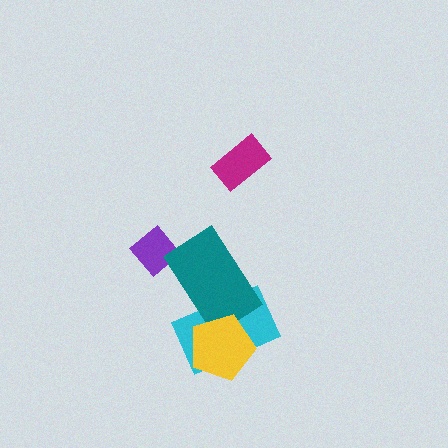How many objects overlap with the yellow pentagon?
2 objects overlap with the yellow pentagon.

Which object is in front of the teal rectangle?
The yellow pentagon is in front of the teal rectangle.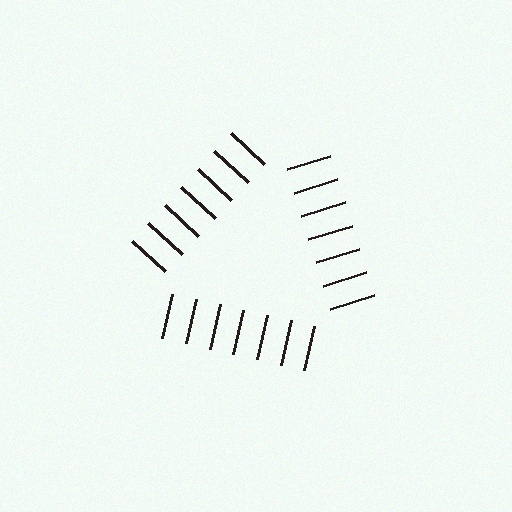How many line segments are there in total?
21 — 7 along each of the 3 edges.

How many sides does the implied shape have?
3 sides — the line-ends trace a triangle.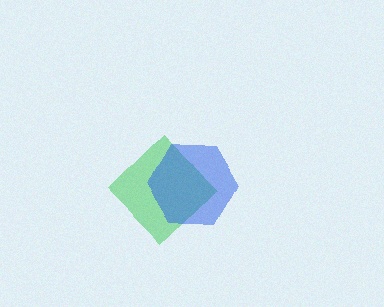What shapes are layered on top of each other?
The layered shapes are: a green diamond, a blue hexagon.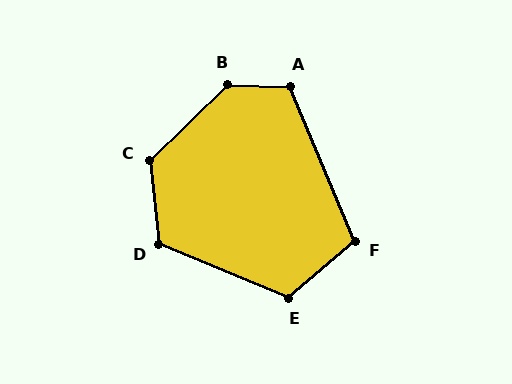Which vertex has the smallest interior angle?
F, at approximately 108 degrees.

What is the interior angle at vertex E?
Approximately 117 degrees (obtuse).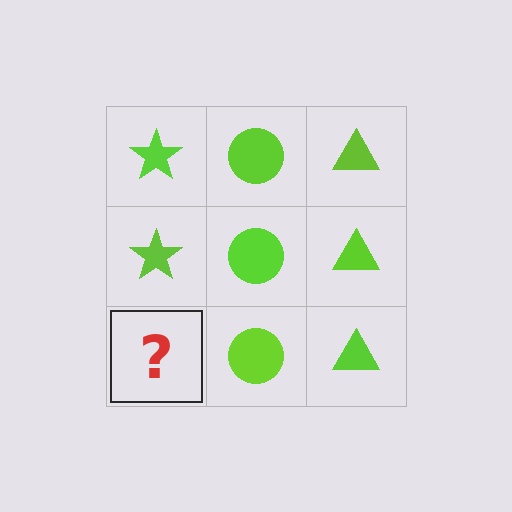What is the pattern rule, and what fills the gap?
The rule is that each column has a consistent shape. The gap should be filled with a lime star.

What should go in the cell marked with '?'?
The missing cell should contain a lime star.